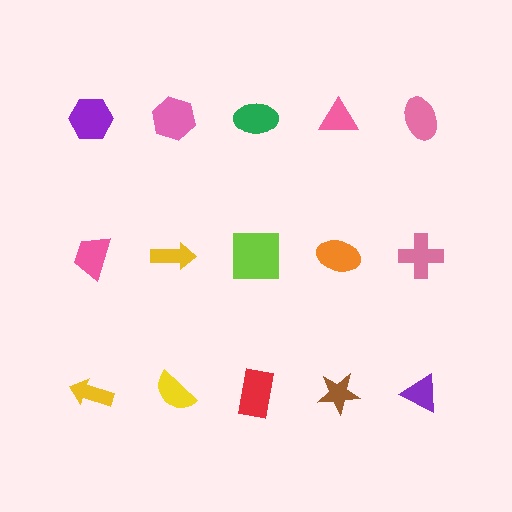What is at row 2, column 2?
A yellow arrow.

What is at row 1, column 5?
A pink ellipse.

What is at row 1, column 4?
A pink triangle.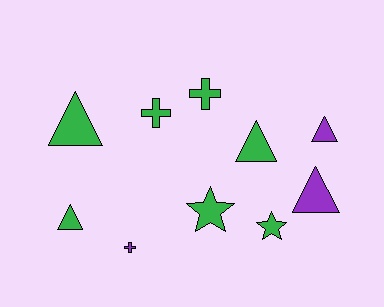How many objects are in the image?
There are 10 objects.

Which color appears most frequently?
Green, with 7 objects.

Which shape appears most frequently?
Triangle, with 5 objects.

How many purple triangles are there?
There are 2 purple triangles.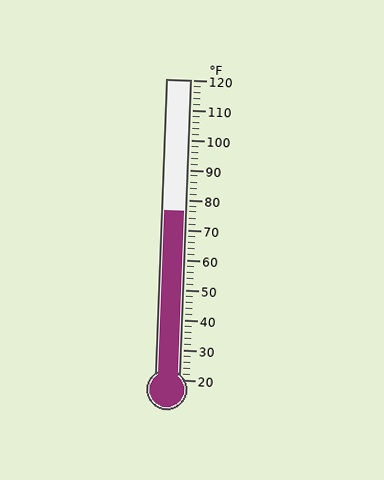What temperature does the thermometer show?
The thermometer shows approximately 76°F.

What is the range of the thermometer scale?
The thermometer scale ranges from 20°F to 120°F.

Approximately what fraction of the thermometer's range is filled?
The thermometer is filled to approximately 55% of its range.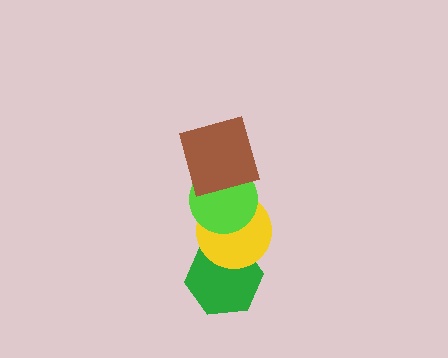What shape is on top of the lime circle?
The brown square is on top of the lime circle.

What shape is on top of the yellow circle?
The lime circle is on top of the yellow circle.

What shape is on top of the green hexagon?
The yellow circle is on top of the green hexagon.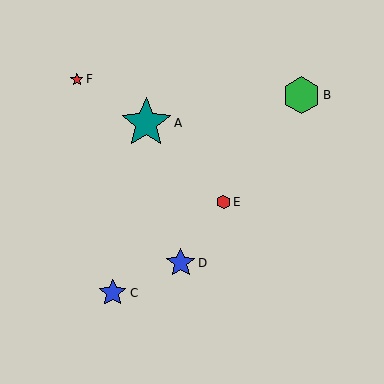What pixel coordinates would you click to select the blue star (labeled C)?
Click at (113, 293) to select the blue star C.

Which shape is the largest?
The teal star (labeled A) is the largest.